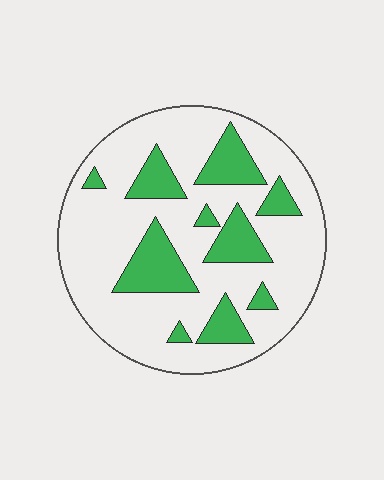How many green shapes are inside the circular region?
10.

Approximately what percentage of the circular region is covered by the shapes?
Approximately 25%.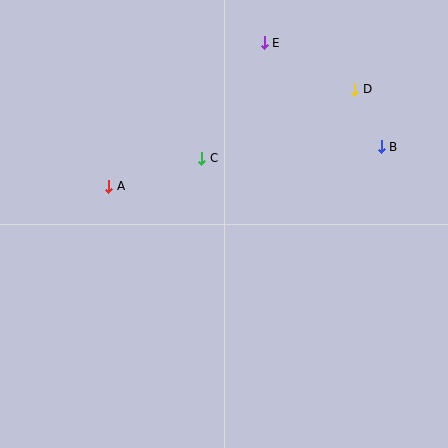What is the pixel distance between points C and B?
The distance between C and B is 180 pixels.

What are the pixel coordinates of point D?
Point D is at (355, 89).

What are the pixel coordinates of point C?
Point C is at (202, 158).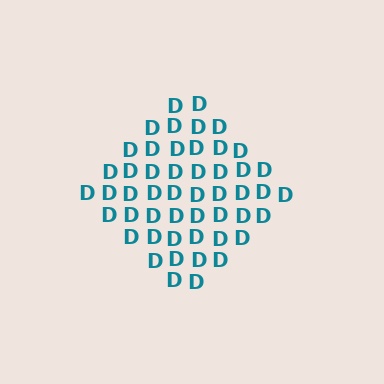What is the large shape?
The large shape is a diamond.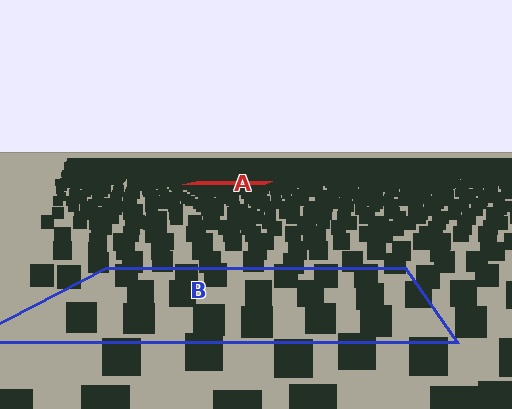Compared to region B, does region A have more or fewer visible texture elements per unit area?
Region A has more texture elements per unit area — they are packed more densely because it is farther away.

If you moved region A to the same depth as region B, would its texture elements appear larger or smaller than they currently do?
They would appear larger. At a closer depth, the same texture elements are projected at a bigger on-screen size.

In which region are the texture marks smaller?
The texture marks are smaller in region A, because it is farther away.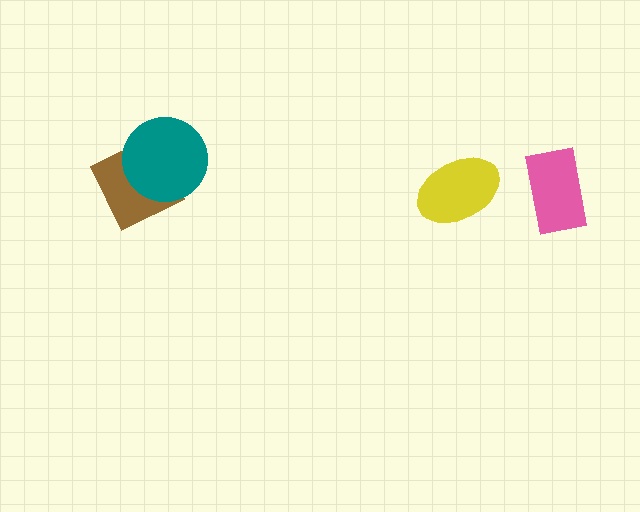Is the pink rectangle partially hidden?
No, no other shape covers it.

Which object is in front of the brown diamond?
The teal circle is in front of the brown diamond.